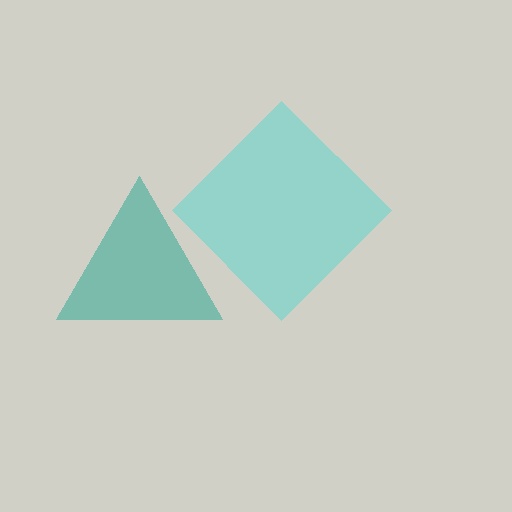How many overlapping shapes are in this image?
There are 2 overlapping shapes in the image.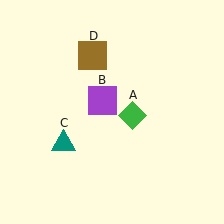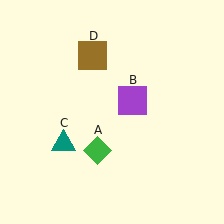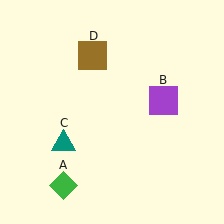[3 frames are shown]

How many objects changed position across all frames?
2 objects changed position: green diamond (object A), purple square (object B).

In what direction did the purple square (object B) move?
The purple square (object B) moved right.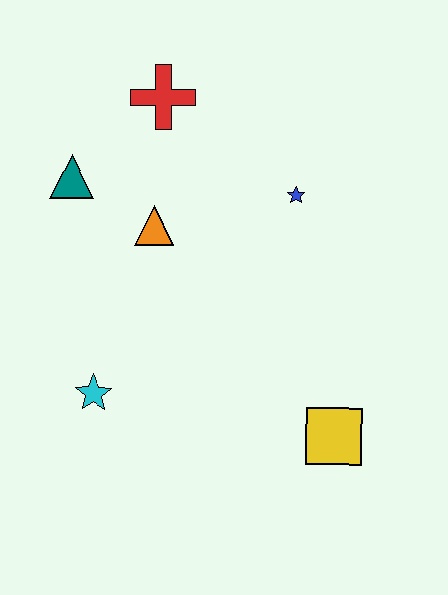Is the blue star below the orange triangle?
No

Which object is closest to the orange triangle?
The teal triangle is closest to the orange triangle.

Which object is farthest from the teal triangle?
The yellow square is farthest from the teal triangle.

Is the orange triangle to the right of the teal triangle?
Yes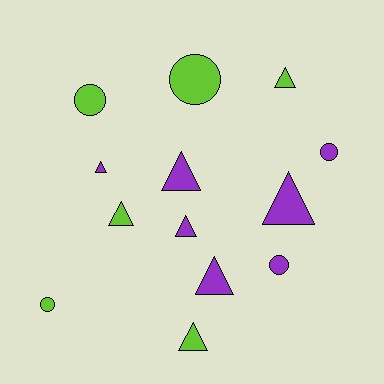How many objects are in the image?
There are 13 objects.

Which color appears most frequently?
Purple, with 7 objects.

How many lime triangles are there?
There are 3 lime triangles.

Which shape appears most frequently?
Triangle, with 8 objects.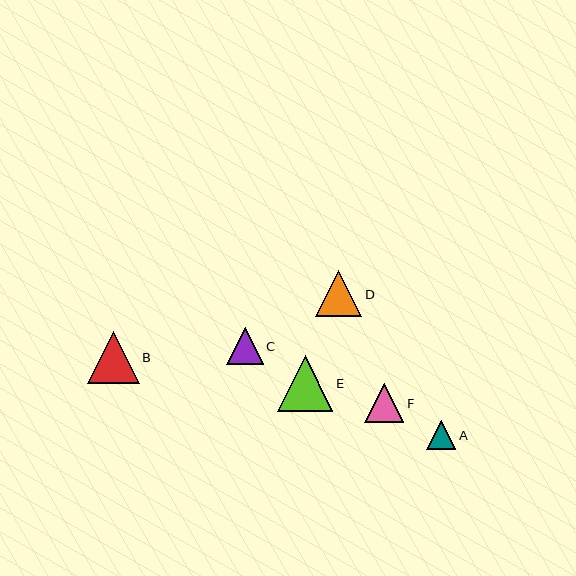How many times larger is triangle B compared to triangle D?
Triangle B is approximately 1.1 times the size of triangle D.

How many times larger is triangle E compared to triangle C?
Triangle E is approximately 1.5 times the size of triangle C.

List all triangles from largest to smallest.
From largest to smallest: E, B, D, F, C, A.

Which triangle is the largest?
Triangle E is the largest with a size of approximately 55 pixels.